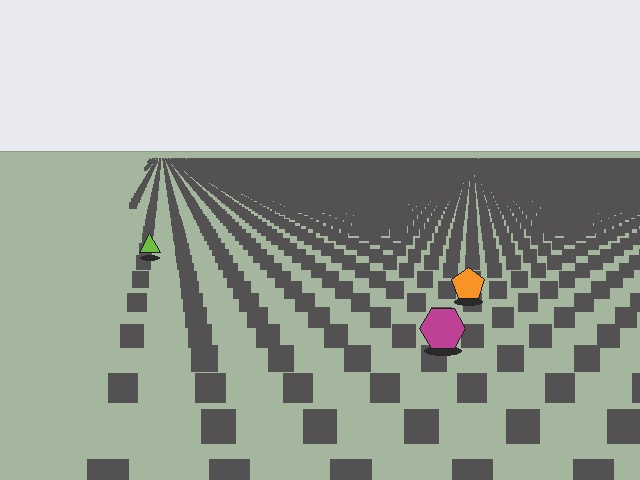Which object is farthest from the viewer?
The lime triangle is farthest from the viewer. It appears smaller and the ground texture around it is denser.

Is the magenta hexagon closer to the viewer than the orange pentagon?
Yes. The magenta hexagon is closer — you can tell from the texture gradient: the ground texture is coarser near it.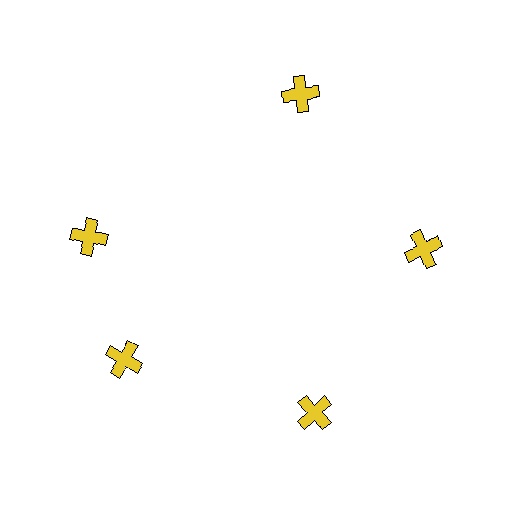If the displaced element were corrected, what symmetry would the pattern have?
It would have 5-fold rotational symmetry — the pattern would map onto itself every 72 degrees.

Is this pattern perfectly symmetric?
No. The 5 yellow crosses are arranged in a ring, but one element near the 10 o'clock position is rotated out of alignment along the ring, breaking the 5-fold rotational symmetry.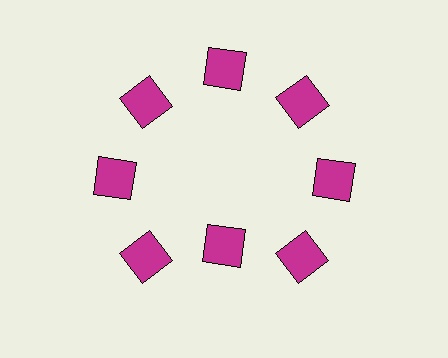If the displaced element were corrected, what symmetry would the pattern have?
It would have 8-fold rotational symmetry — the pattern would map onto itself every 45 degrees.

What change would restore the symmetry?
The symmetry would be restored by moving it outward, back onto the ring so that all 8 squares sit at equal angles and equal distance from the center.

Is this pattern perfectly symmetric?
No. The 8 magenta squares are arranged in a ring, but one element near the 6 o'clock position is pulled inward toward the center, breaking the 8-fold rotational symmetry.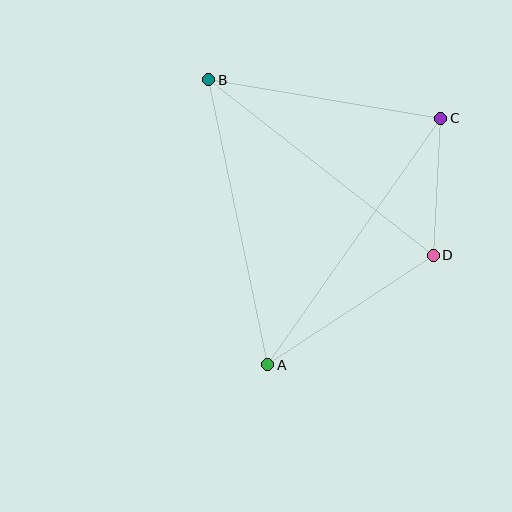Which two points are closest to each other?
Points C and D are closest to each other.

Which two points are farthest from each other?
Points A and C are farthest from each other.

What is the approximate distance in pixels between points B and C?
The distance between B and C is approximately 235 pixels.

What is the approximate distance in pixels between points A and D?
The distance between A and D is approximately 199 pixels.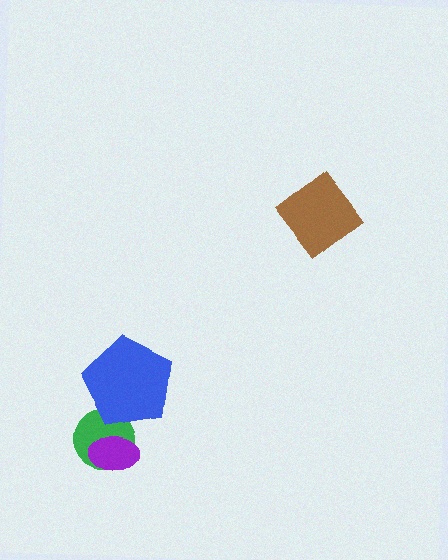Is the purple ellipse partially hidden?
No, no other shape covers it.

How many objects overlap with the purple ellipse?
1 object overlaps with the purple ellipse.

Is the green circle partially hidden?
Yes, it is partially covered by another shape.